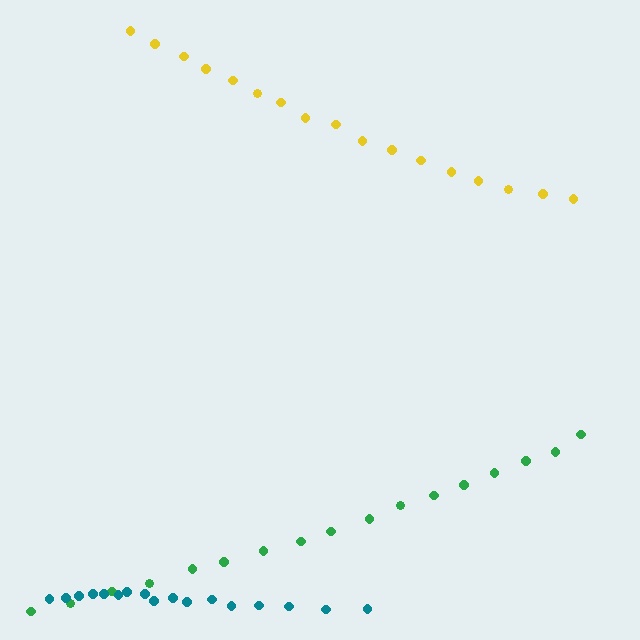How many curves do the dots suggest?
There are 3 distinct paths.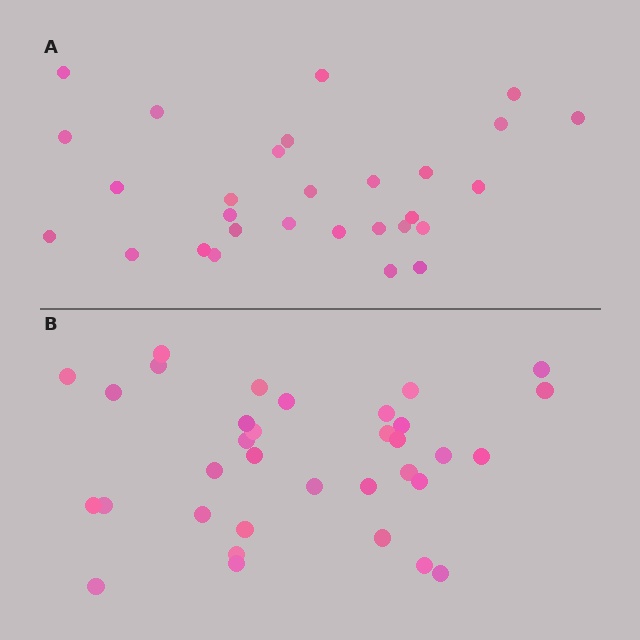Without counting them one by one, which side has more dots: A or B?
Region B (the bottom region) has more dots.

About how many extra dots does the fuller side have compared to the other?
Region B has about 5 more dots than region A.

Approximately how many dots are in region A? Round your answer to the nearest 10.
About 30 dots. (The exact count is 29, which rounds to 30.)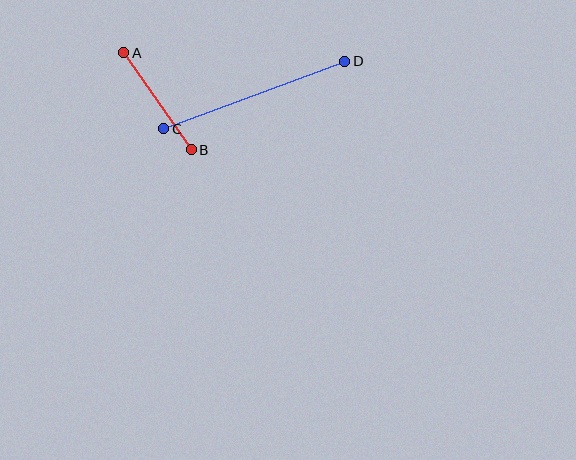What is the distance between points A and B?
The distance is approximately 118 pixels.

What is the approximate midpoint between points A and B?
The midpoint is at approximately (157, 101) pixels.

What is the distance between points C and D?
The distance is approximately 193 pixels.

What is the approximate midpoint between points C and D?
The midpoint is at approximately (254, 95) pixels.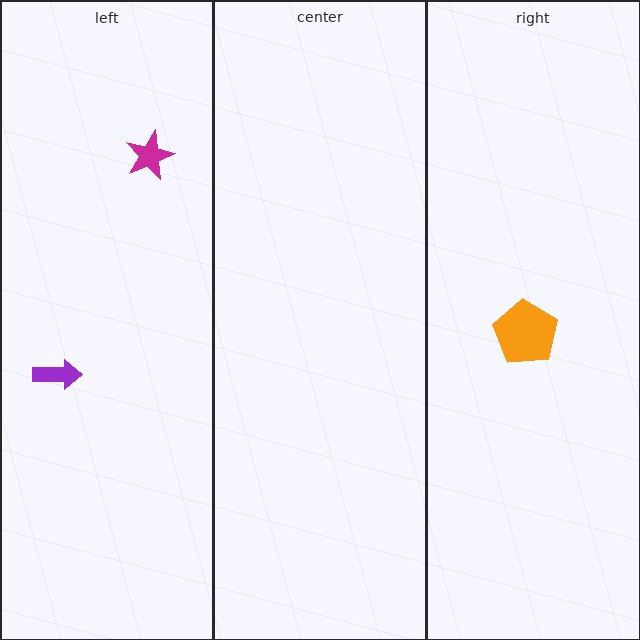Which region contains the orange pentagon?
The right region.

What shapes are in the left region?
The purple arrow, the magenta star.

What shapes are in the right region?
The orange pentagon.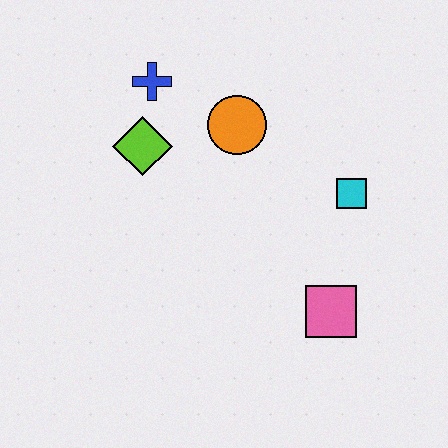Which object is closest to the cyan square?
The pink square is closest to the cyan square.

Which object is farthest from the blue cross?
The pink square is farthest from the blue cross.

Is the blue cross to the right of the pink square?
No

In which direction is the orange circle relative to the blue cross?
The orange circle is to the right of the blue cross.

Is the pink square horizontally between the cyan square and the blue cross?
Yes